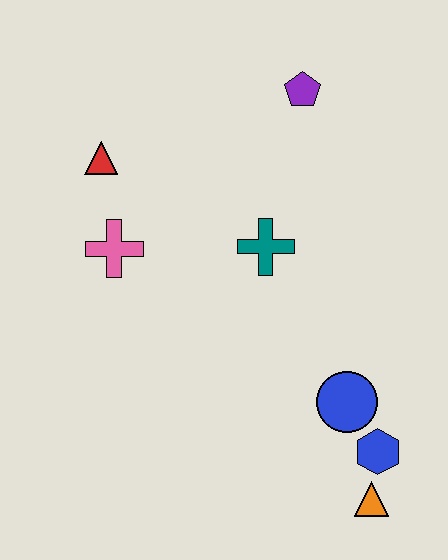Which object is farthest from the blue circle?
The red triangle is farthest from the blue circle.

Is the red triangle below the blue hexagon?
No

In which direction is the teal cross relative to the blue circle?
The teal cross is above the blue circle.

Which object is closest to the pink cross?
The red triangle is closest to the pink cross.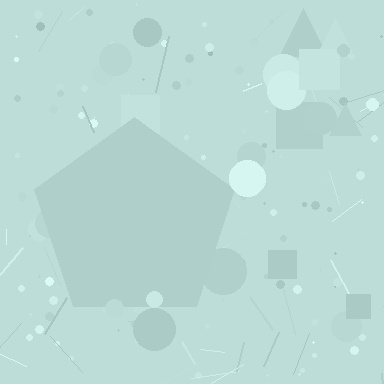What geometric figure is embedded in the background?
A pentagon is embedded in the background.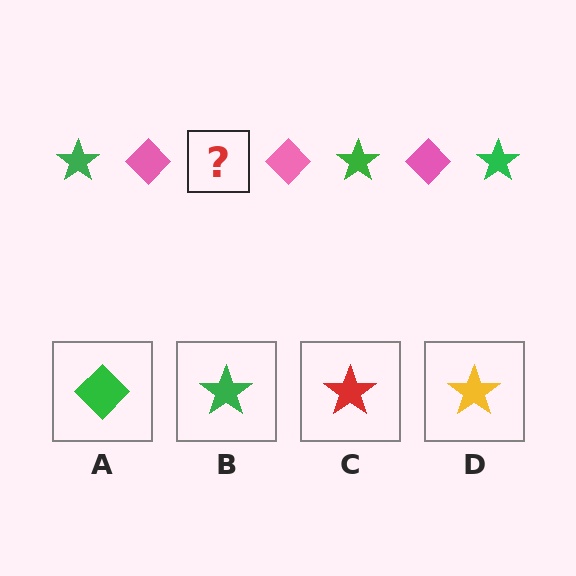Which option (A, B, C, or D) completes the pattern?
B.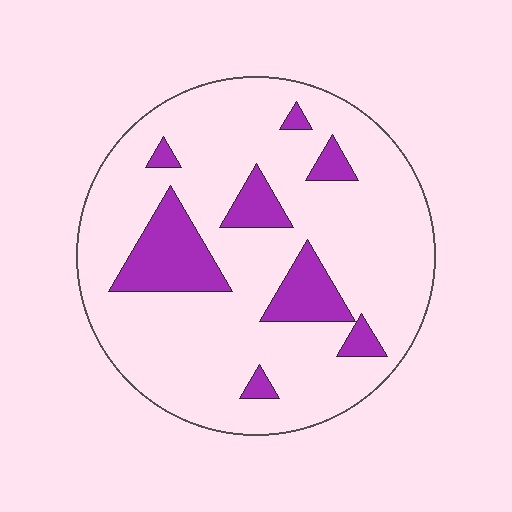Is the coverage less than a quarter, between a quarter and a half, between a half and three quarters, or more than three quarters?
Less than a quarter.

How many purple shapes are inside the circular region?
8.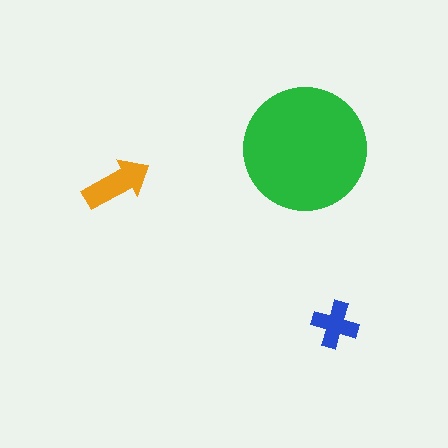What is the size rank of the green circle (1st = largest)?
1st.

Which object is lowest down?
The blue cross is bottommost.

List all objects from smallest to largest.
The blue cross, the orange arrow, the green circle.